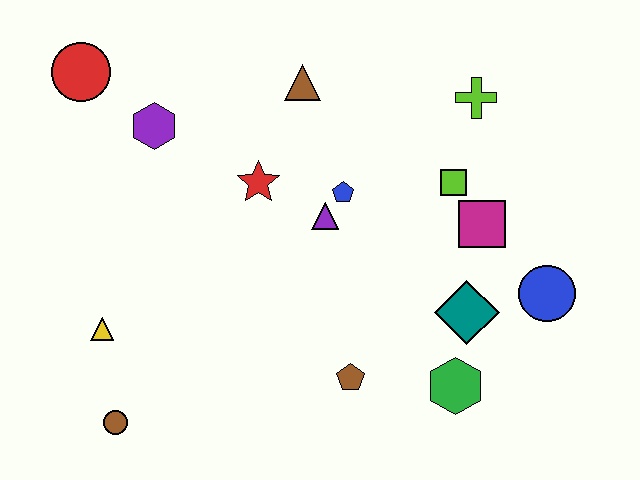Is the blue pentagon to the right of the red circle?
Yes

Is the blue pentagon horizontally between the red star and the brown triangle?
No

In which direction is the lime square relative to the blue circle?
The lime square is above the blue circle.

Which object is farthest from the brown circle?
The lime cross is farthest from the brown circle.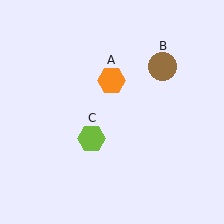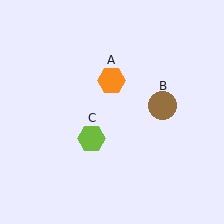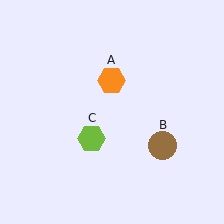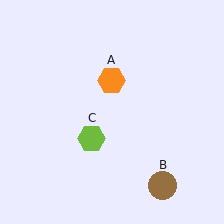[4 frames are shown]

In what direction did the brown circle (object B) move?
The brown circle (object B) moved down.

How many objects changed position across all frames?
1 object changed position: brown circle (object B).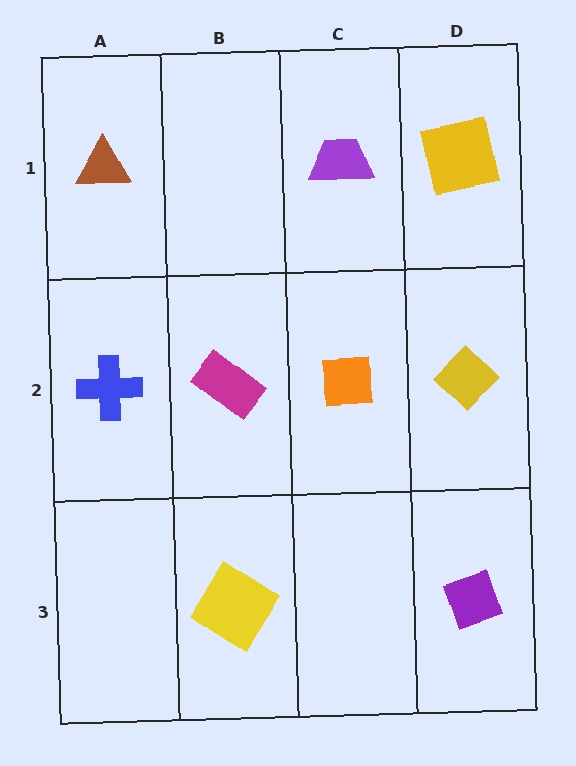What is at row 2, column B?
A magenta rectangle.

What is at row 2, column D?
A yellow diamond.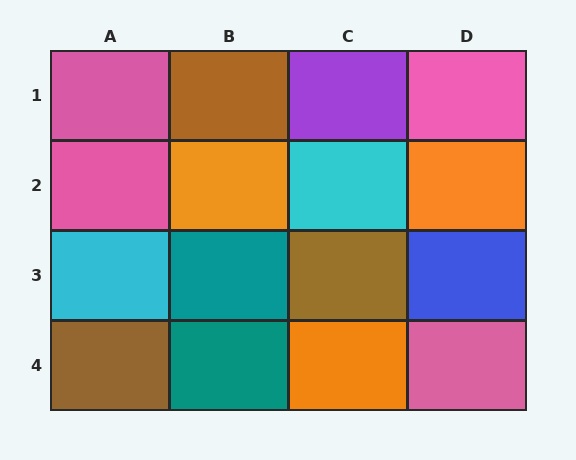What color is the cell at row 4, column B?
Teal.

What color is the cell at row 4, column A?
Brown.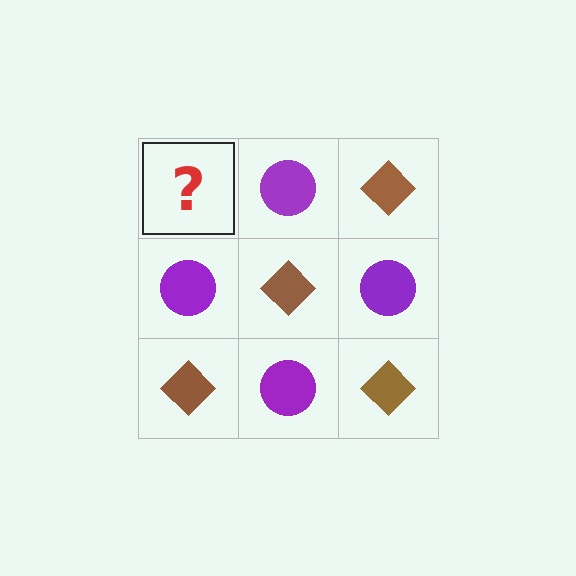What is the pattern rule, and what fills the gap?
The rule is that it alternates brown diamond and purple circle in a checkerboard pattern. The gap should be filled with a brown diamond.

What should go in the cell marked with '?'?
The missing cell should contain a brown diamond.